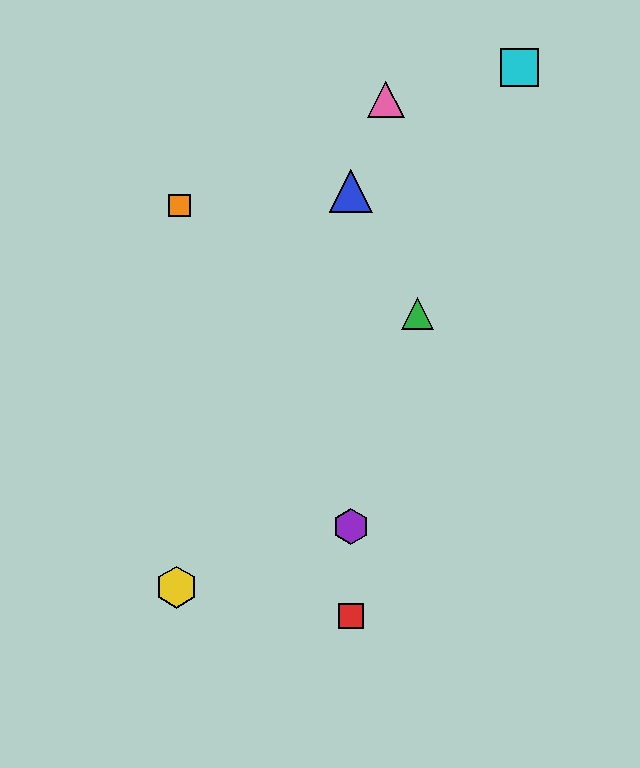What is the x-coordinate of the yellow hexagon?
The yellow hexagon is at x≈177.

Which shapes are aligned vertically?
The red square, the blue triangle, the purple hexagon are aligned vertically.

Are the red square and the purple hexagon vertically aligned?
Yes, both are at x≈351.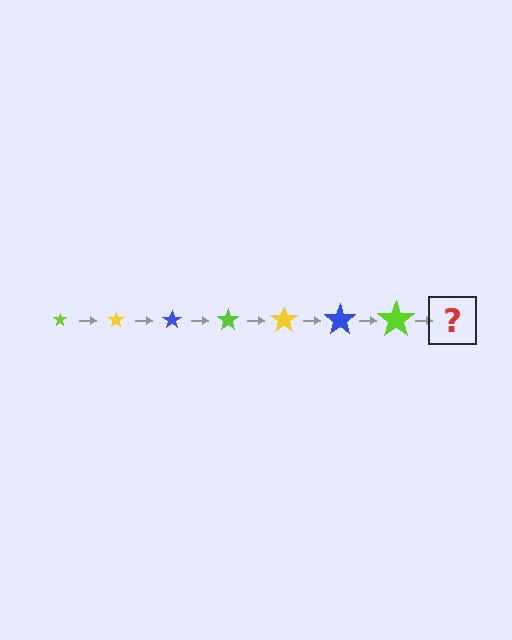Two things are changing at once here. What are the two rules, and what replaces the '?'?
The two rules are that the star grows larger each step and the color cycles through lime, yellow, and blue. The '?' should be a yellow star, larger than the previous one.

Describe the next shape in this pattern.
It should be a yellow star, larger than the previous one.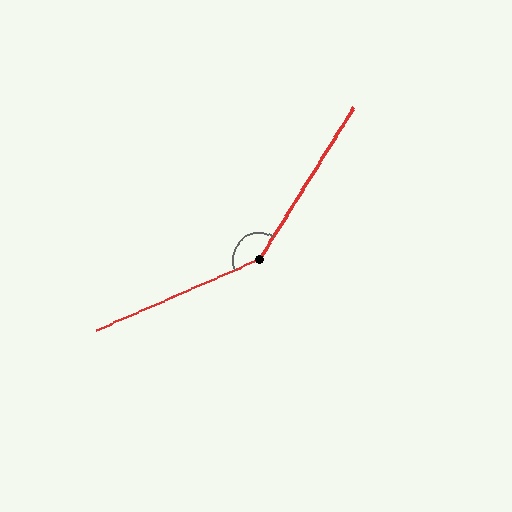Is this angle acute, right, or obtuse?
It is obtuse.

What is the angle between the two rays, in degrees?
Approximately 146 degrees.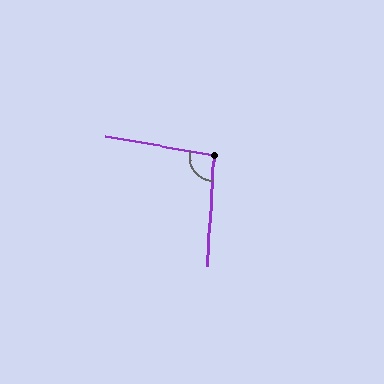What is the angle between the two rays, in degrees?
Approximately 97 degrees.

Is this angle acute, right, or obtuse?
It is obtuse.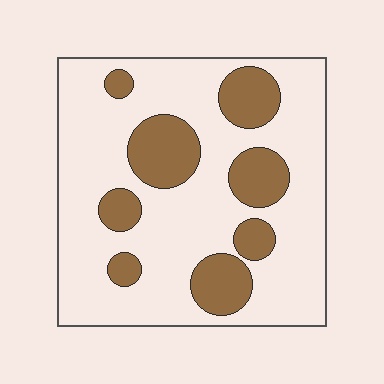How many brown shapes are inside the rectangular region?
8.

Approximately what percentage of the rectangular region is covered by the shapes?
Approximately 25%.